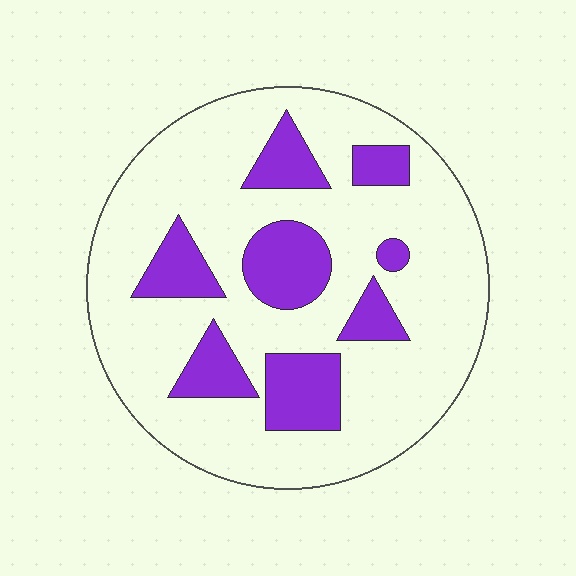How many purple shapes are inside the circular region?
8.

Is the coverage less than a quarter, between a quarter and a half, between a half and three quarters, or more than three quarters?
Less than a quarter.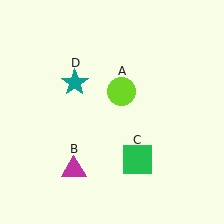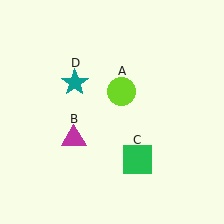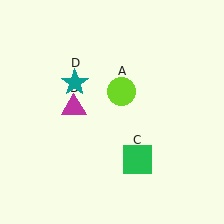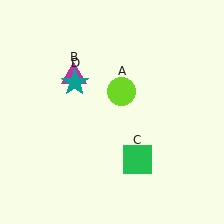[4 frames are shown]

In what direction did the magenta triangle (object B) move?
The magenta triangle (object B) moved up.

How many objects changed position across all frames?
1 object changed position: magenta triangle (object B).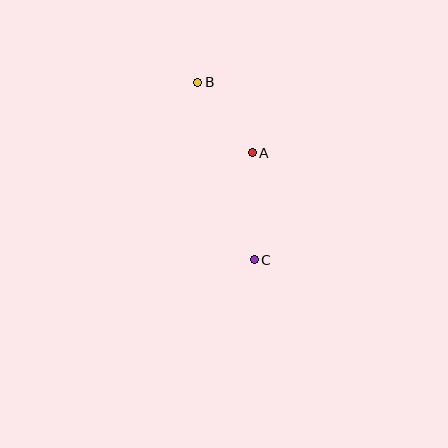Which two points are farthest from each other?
Points B and C are farthest from each other.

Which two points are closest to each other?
Points A and B are closest to each other.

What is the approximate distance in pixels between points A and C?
The distance between A and C is approximately 107 pixels.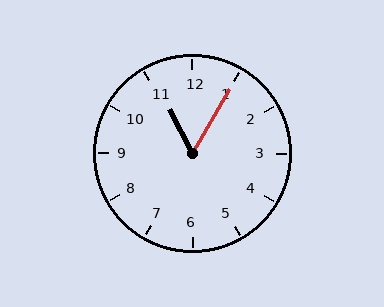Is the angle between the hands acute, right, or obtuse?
It is acute.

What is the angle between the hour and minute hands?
Approximately 58 degrees.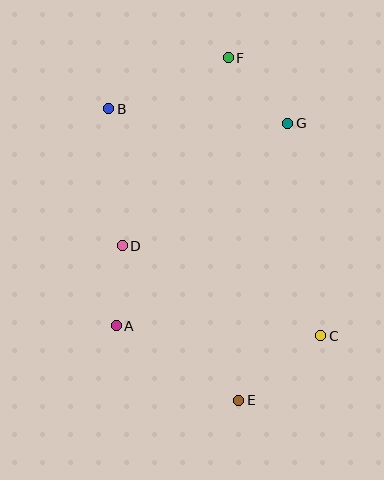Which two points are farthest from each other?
Points E and F are farthest from each other.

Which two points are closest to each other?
Points A and D are closest to each other.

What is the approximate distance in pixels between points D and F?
The distance between D and F is approximately 216 pixels.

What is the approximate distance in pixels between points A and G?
The distance between A and G is approximately 265 pixels.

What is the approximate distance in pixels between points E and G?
The distance between E and G is approximately 282 pixels.